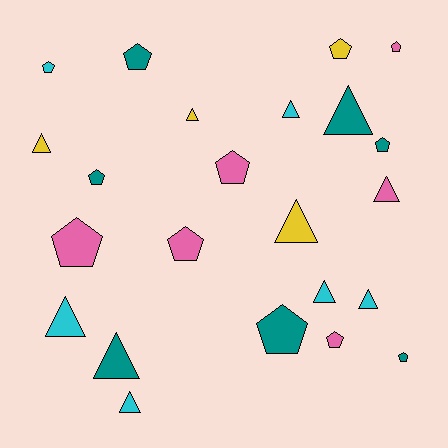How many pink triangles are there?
There is 1 pink triangle.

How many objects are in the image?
There are 23 objects.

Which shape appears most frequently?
Pentagon, with 12 objects.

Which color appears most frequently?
Teal, with 7 objects.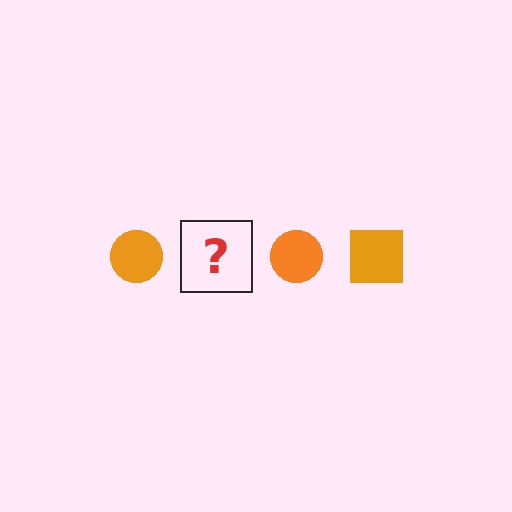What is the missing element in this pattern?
The missing element is an orange square.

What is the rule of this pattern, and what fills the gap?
The rule is that the pattern cycles through circle, square shapes in orange. The gap should be filled with an orange square.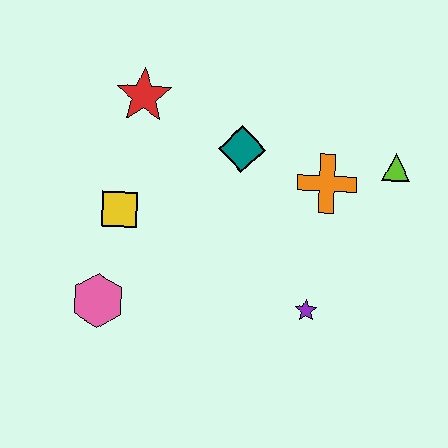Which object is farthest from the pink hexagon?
The lime triangle is farthest from the pink hexagon.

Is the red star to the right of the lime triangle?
No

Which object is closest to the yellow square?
The pink hexagon is closest to the yellow square.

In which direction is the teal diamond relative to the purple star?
The teal diamond is above the purple star.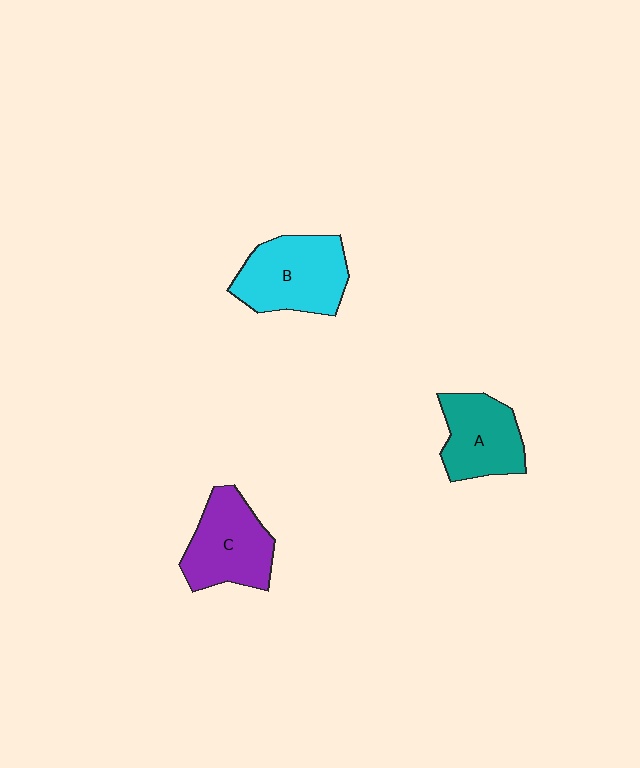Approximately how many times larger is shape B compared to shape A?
Approximately 1.2 times.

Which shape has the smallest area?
Shape A (teal).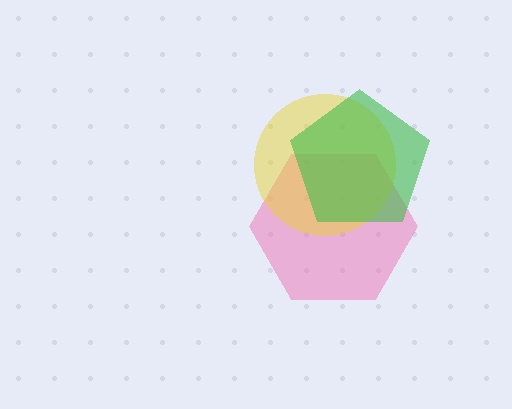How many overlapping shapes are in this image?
There are 3 overlapping shapes in the image.